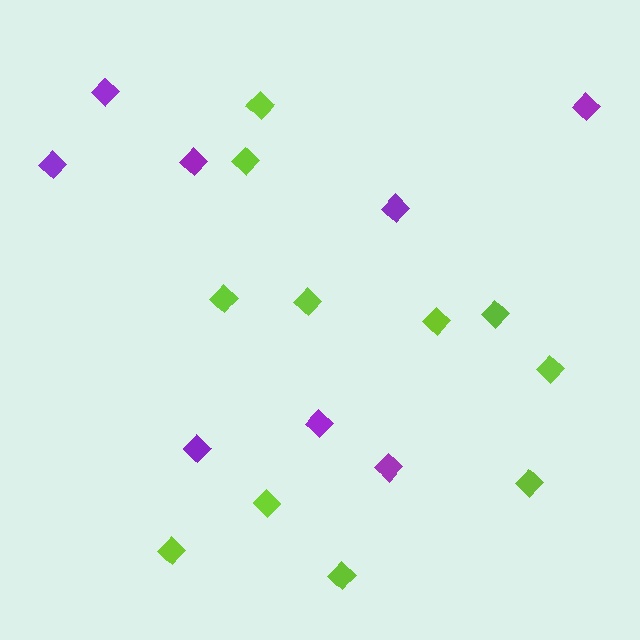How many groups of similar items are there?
There are 2 groups: one group of purple diamonds (8) and one group of lime diamonds (11).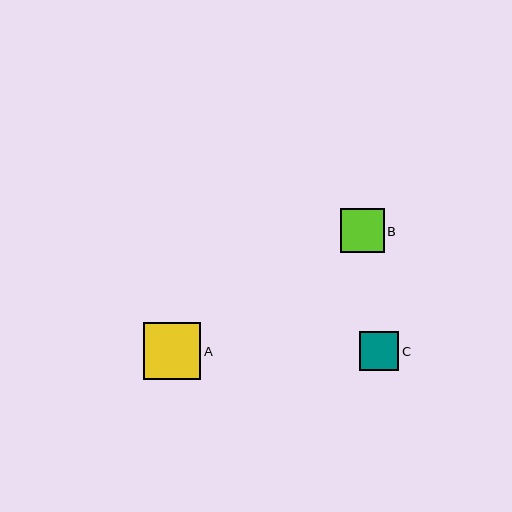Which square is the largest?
Square A is the largest with a size of approximately 57 pixels.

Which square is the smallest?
Square C is the smallest with a size of approximately 39 pixels.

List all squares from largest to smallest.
From largest to smallest: A, B, C.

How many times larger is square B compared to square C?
Square B is approximately 1.1 times the size of square C.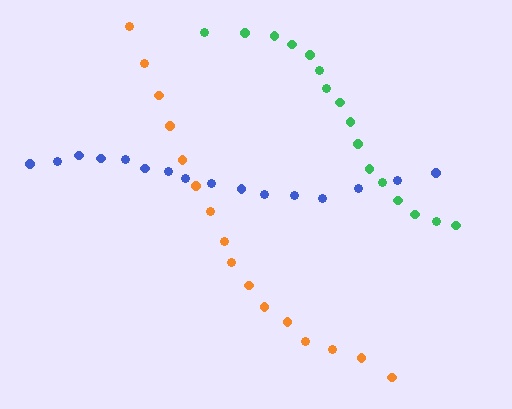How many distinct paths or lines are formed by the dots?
There are 3 distinct paths.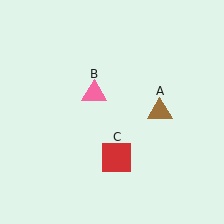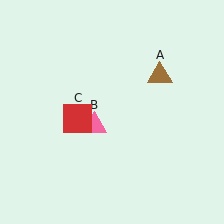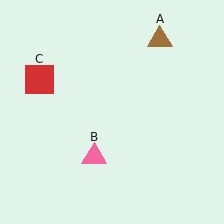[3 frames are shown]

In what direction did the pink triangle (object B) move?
The pink triangle (object B) moved down.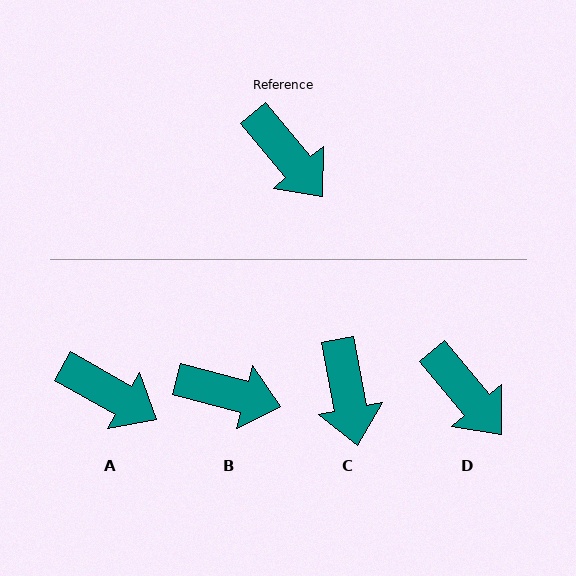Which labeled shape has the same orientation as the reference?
D.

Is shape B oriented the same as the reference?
No, it is off by about 36 degrees.